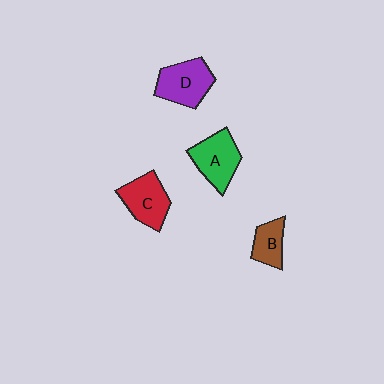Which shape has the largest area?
Shape D (purple).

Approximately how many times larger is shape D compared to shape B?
Approximately 1.7 times.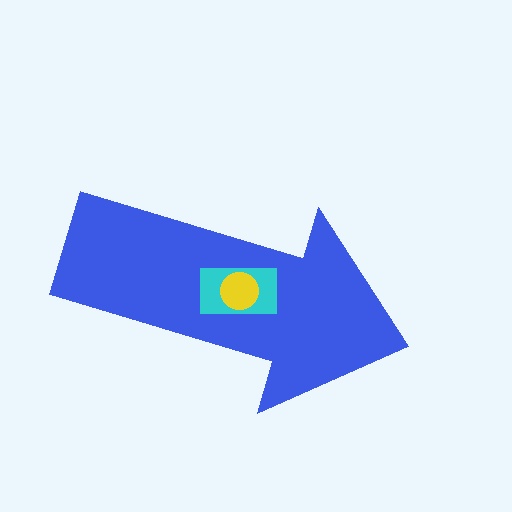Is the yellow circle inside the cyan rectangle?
Yes.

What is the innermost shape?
The yellow circle.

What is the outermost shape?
The blue arrow.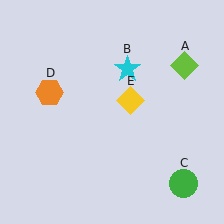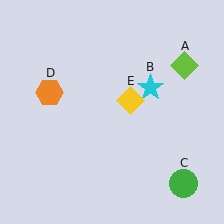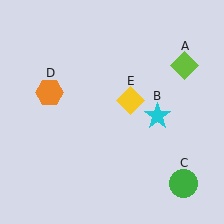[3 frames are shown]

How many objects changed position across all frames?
1 object changed position: cyan star (object B).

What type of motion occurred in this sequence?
The cyan star (object B) rotated clockwise around the center of the scene.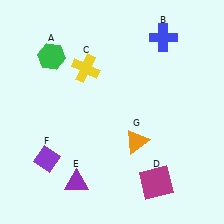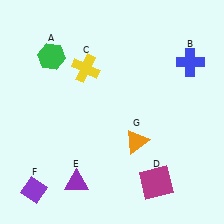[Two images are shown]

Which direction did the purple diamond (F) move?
The purple diamond (F) moved down.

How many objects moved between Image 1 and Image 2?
2 objects moved between the two images.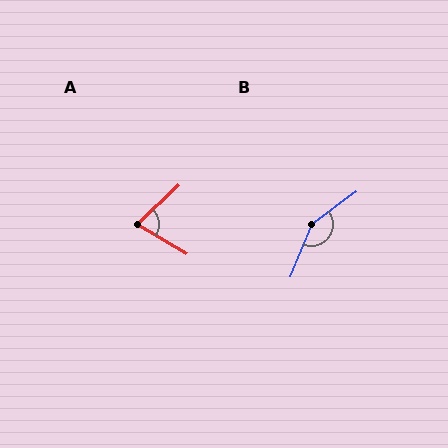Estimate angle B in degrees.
Approximately 149 degrees.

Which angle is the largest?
B, at approximately 149 degrees.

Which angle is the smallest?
A, at approximately 74 degrees.